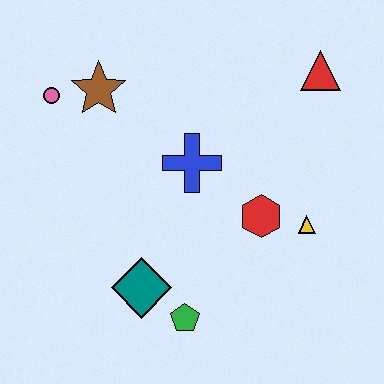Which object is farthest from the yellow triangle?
The pink circle is farthest from the yellow triangle.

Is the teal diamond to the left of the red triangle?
Yes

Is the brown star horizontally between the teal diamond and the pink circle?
Yes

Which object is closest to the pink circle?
The brown star is closest to the pink circle.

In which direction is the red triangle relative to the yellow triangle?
The red triangle is above the yellow triangle.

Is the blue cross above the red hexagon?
Yes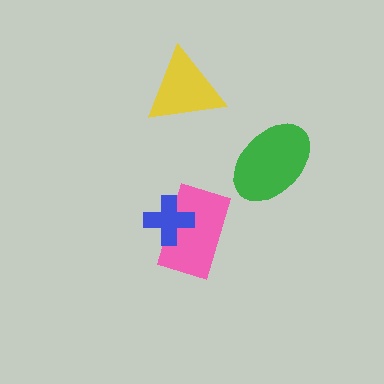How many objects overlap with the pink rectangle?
1 object overlaps with the pink rectangle.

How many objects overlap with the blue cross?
1 object overlaps with the blue cross.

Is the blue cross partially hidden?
No, no other shape covers it.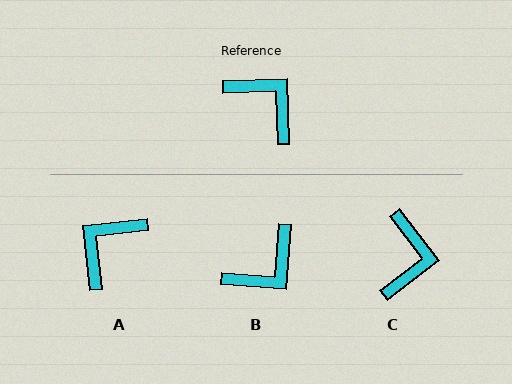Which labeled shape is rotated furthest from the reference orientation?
B, about 96 degrees away.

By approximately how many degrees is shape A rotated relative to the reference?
Approximately 95 degrees counter-clockwise.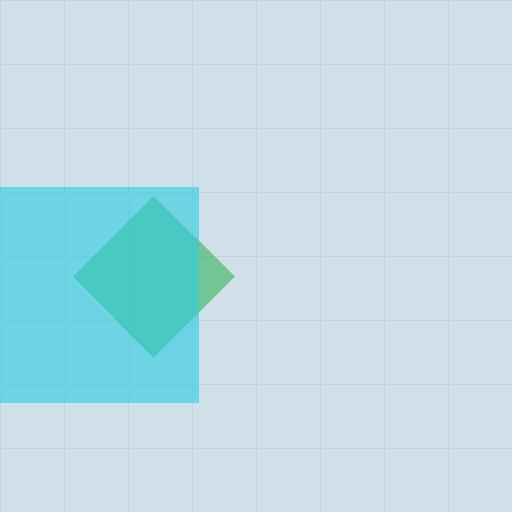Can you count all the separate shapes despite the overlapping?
Yes, there are 2 separate shapes.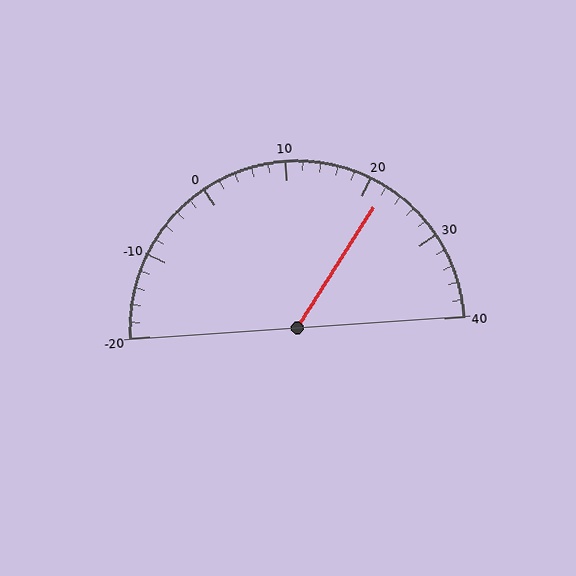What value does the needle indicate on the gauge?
The needle indicates approximately 22.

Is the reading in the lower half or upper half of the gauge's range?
The reading is in the upper half of the range (-20 to 40).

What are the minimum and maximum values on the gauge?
The gauge ranges from -20 to 40.